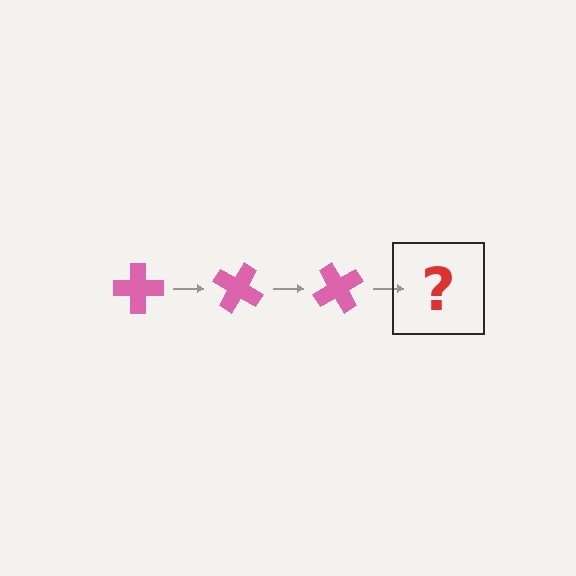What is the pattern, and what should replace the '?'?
The pattern is that the cross rotates 30 degrees each step. The '?' should be a pink cross rotated 90 degrees.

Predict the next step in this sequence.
The next step is a pink cross rotated 90 degrees.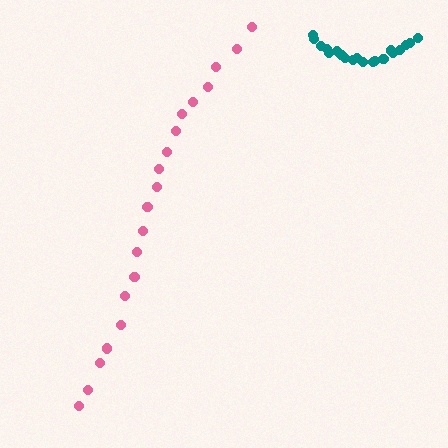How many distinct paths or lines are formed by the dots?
There are 2 distinct paths.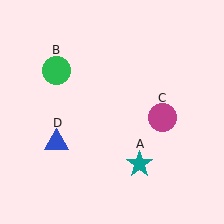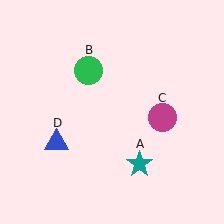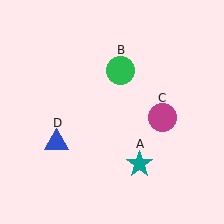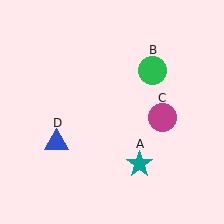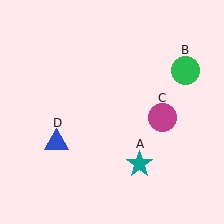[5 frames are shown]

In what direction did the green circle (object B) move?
The green circle (object B) moved right.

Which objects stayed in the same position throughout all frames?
Teal star (object A) and magenta circle (object C) and blue triangle (object D) remained stationary.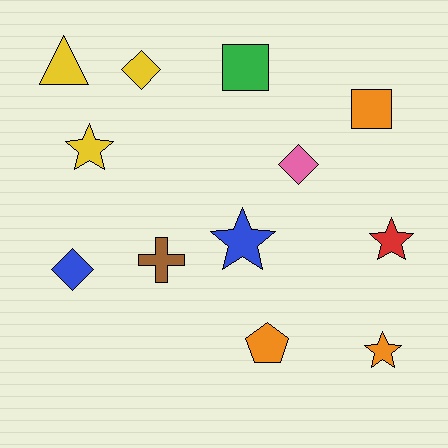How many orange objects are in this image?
There are 3 orange objects.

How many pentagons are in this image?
There is 1 pentagon.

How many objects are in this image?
There are 12 objects.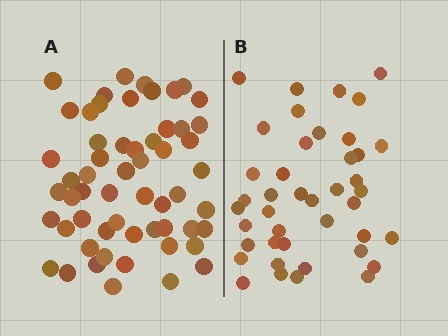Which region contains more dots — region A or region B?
Region A (the left region) has more dots.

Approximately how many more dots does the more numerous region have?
Region A has approximately 15 more dots than region B.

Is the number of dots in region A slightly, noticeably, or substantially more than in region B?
Region A has noticeably more, but not dramatically so. The ratio is roughly 1.4 to 1.